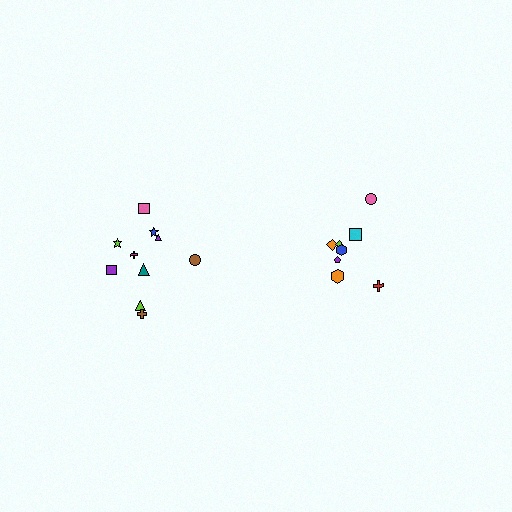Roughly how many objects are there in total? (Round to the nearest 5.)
Roughly 20 objects in total.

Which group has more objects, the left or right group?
The left group.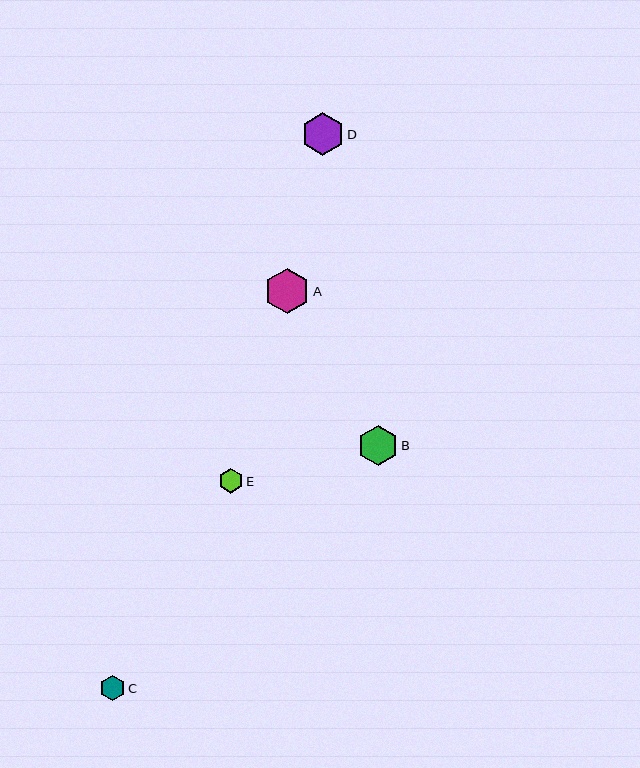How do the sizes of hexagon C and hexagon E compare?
Hexagon C and hexagon E are approximately the same size.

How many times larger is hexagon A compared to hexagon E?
Hexagon A is approximately 1.8 times the size of hexagon E.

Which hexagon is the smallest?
Hexagon E is the smallest with a size of approximately 24 pixels.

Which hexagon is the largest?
Hexagon A is the largest with a size of approximately 45 pixels.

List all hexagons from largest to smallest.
From largest to smallest: A, D, B, C, E.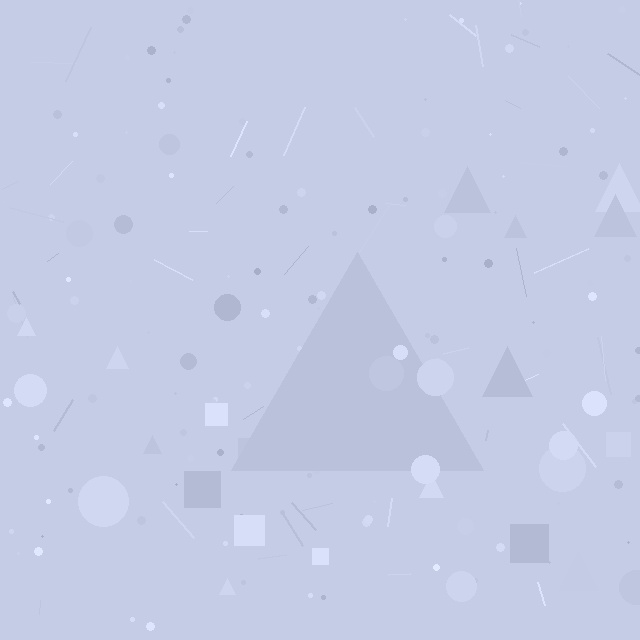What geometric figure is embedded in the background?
A triangle is embedded in the background.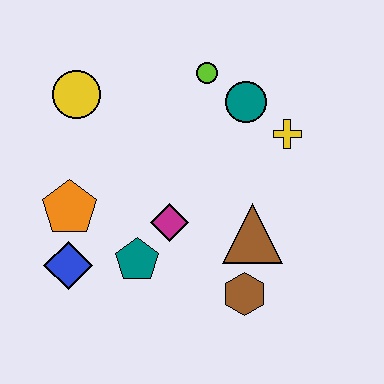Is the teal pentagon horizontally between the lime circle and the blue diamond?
Yes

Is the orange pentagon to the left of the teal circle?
Yes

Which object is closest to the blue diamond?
The orange pentagon is closest to the blue diamond.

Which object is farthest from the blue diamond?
The yellow cross is farthest from the blue diamond.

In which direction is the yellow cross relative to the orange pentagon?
The yellow cross is to the right of the orange pentagon.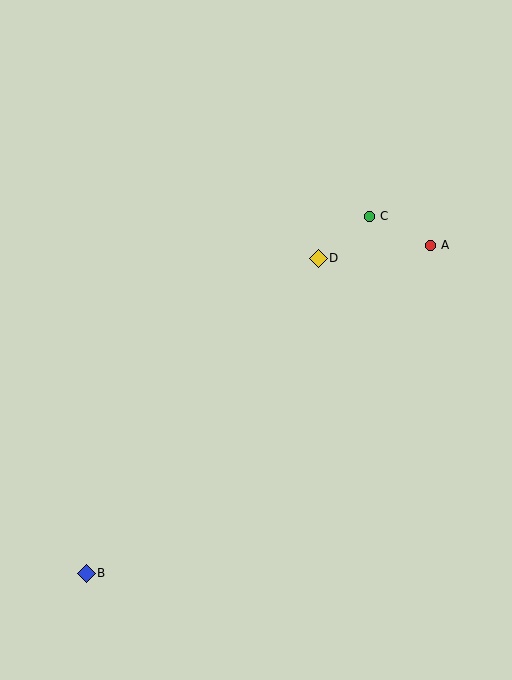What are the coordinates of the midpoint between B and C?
The midpoint between B and C is at (228, 395).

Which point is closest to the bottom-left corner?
Point B is closest to the bottom-left corner.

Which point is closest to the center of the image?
Point D at (318, 258) is closest to the center.